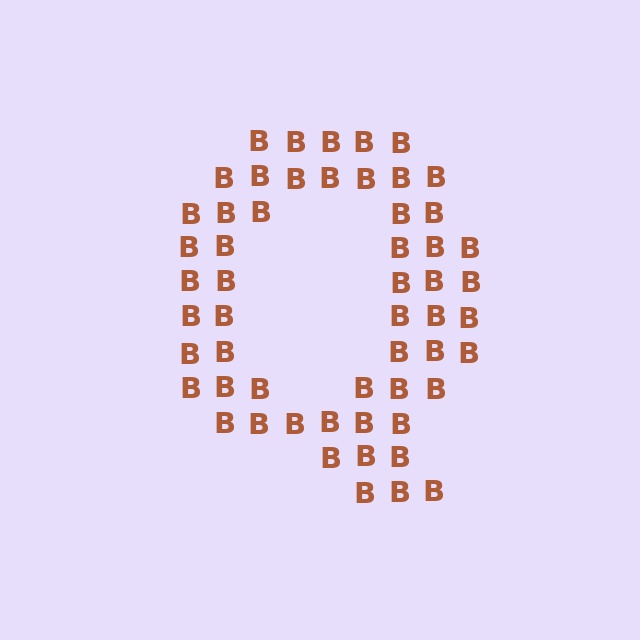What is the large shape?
The large shape is the letter Q.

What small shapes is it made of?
It is made of small letter B's.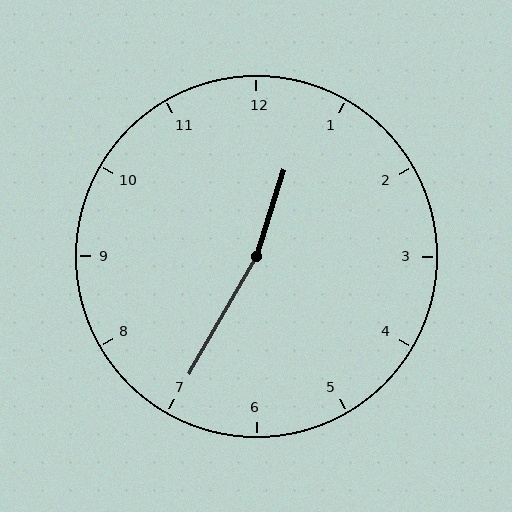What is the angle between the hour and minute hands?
Approximately 168 degrees.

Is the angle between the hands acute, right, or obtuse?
It is obtuse.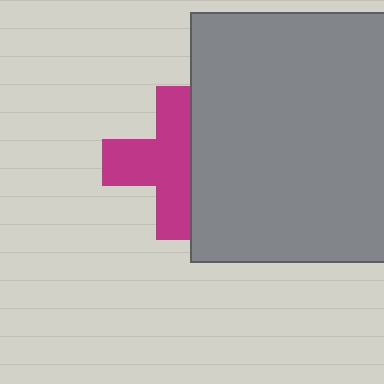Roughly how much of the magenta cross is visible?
About half of it is visible (roughly 63%).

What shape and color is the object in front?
The object in front is a gray rectangle.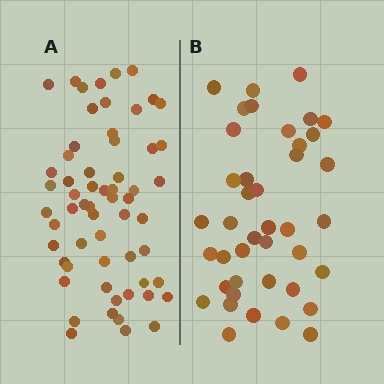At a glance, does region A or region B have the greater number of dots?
Region A (the left region) has more dots.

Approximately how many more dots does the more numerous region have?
Region A has approximately 20 more dots than region B.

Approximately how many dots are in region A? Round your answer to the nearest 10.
About 60 dots.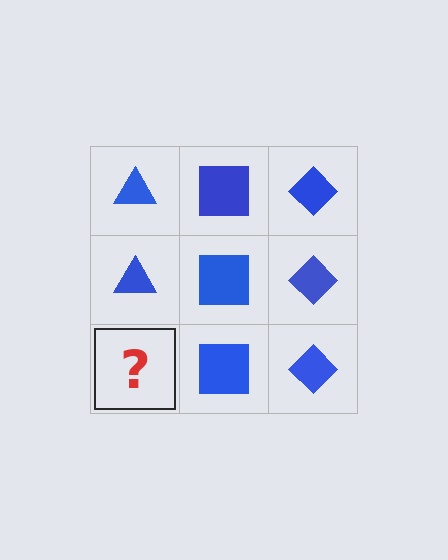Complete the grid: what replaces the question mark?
The question mark should be replaced with a blue triangle.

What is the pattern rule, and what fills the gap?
The rule is that each column has a consistent shape. The gap should be filled with a blue triangle.